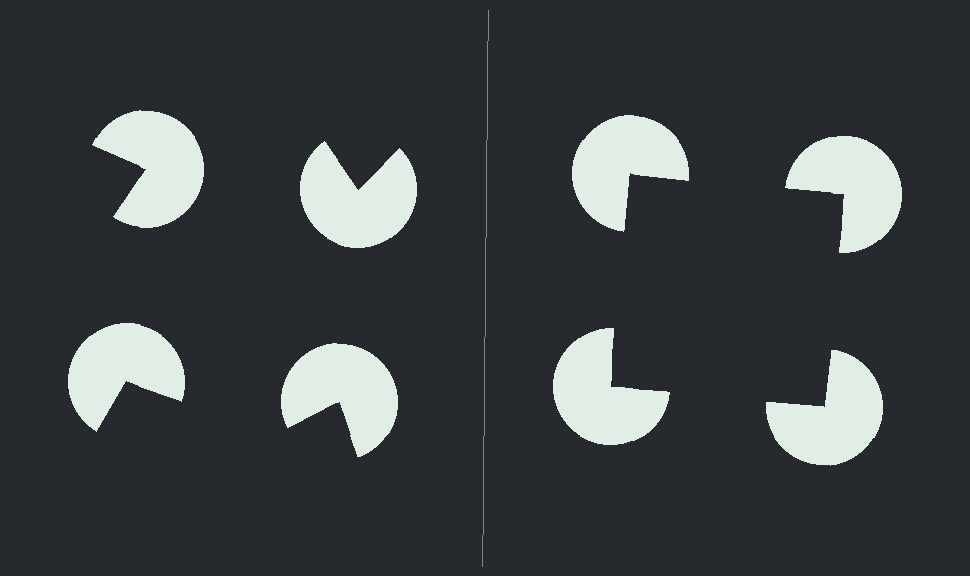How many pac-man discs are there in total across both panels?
8 — 4 on each side.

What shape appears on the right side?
An illusory square.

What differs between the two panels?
The pac-man discs are positioned identically on both sides; only the wedge orientations differ. On the right they align to a square; on the left they are misaligned.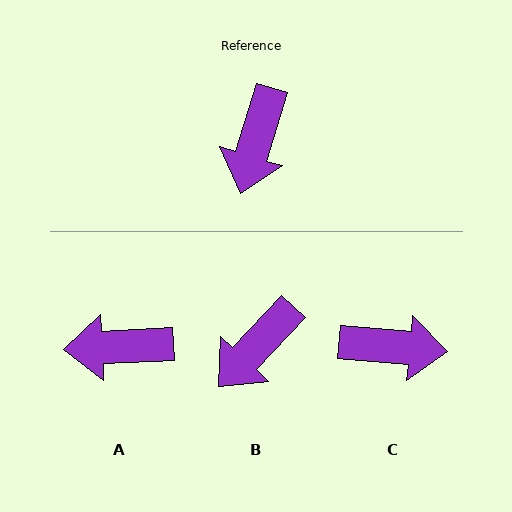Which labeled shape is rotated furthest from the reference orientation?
C, about 102 degrees away.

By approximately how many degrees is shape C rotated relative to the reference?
Approximately 102 degrees counter-clockwise.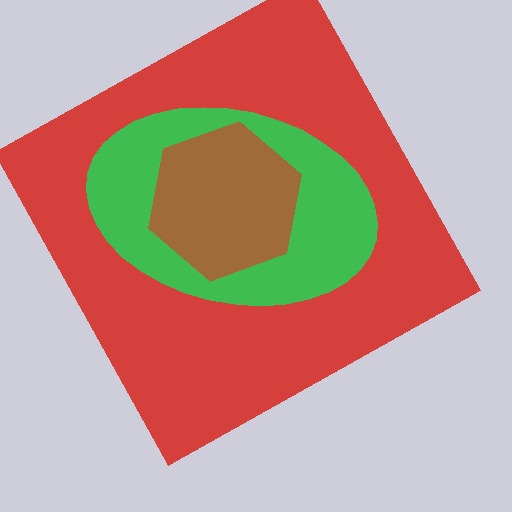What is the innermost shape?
The brown hexagon.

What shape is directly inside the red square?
The green ellipse.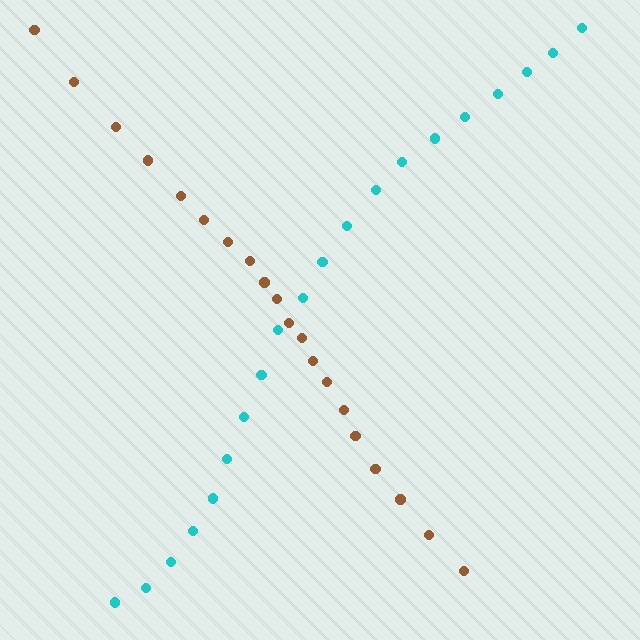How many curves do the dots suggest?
There are 2 distinct paths.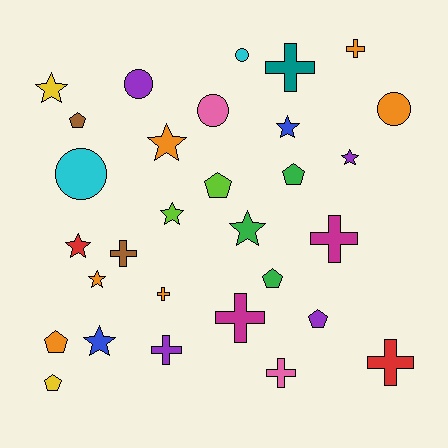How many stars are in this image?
There are 9 stars.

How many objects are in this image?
There are 30 objects.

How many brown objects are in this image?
There are 2 brown objects.